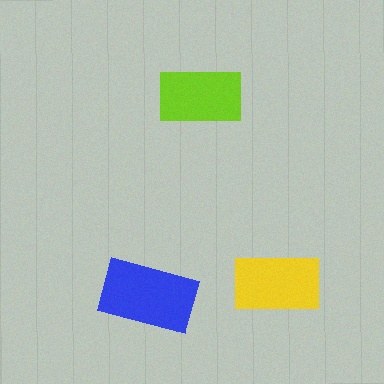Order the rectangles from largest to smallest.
the blue one, the yellow one, the lime one.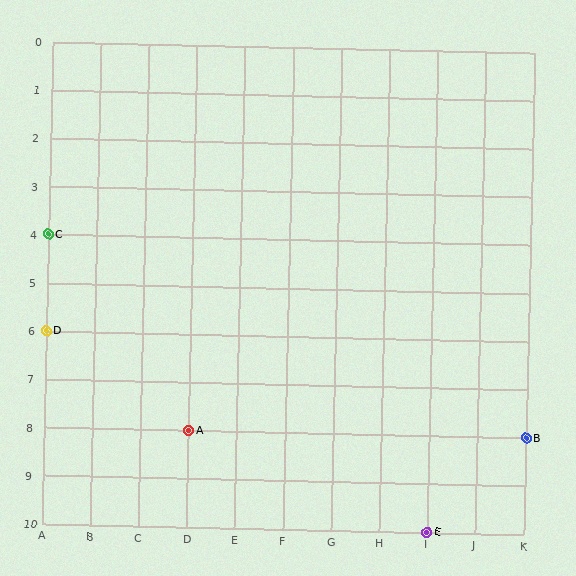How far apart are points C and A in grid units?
Points C and A are 3 columns and 4 rows apart (about 5.0 grid units diagonally).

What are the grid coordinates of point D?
Point D is at grid coordinates (A, 6).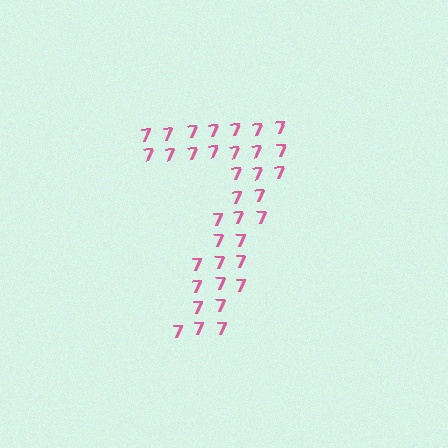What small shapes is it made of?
It is made of small digit 7's.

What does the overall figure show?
The overall figure shows the digit 7.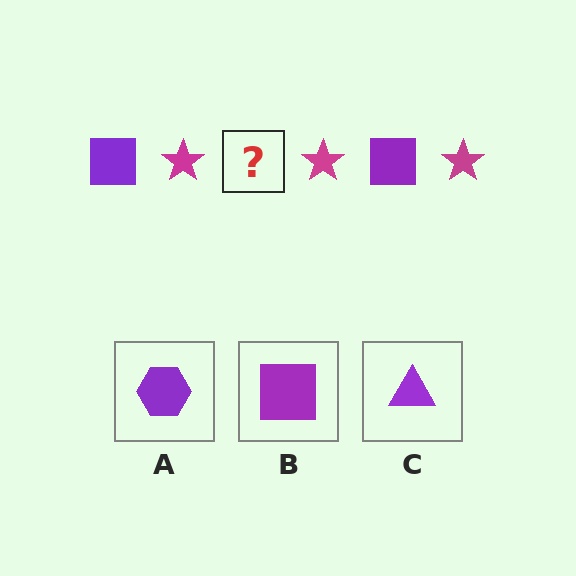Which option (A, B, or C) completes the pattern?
B.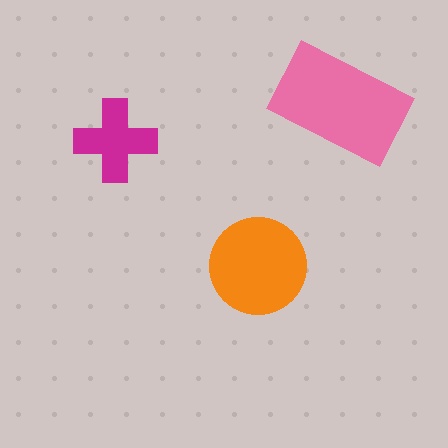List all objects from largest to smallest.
The pink rectangle, the orange circle, the magenta cross.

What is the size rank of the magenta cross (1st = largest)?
3rd.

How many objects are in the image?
There are 3 objects in the image.